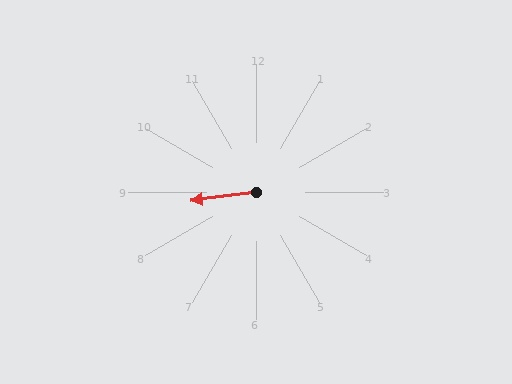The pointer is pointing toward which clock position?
Roughly 9 o'clock.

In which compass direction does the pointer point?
West.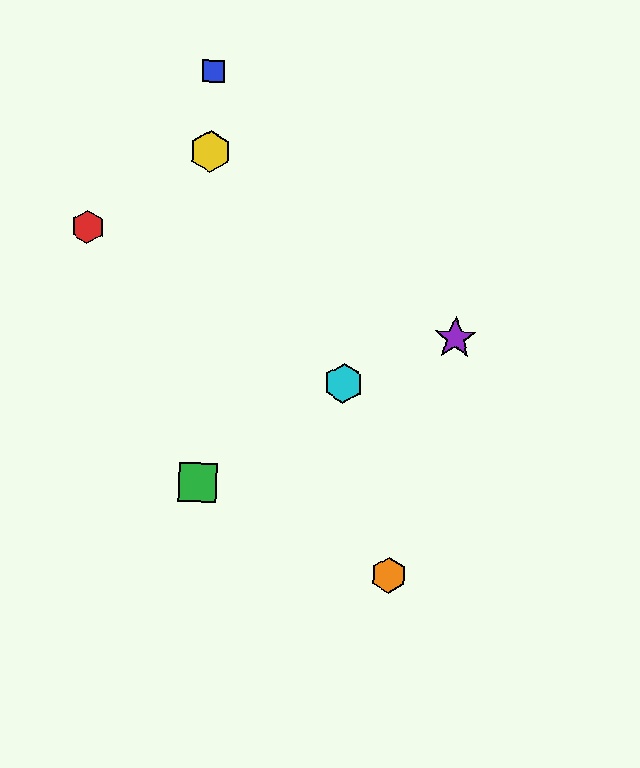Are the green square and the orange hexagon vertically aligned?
No, the green square is at x≈198 and the orange hexagon is at x≈389.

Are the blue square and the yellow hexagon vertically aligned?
Yes, both are at x≈214.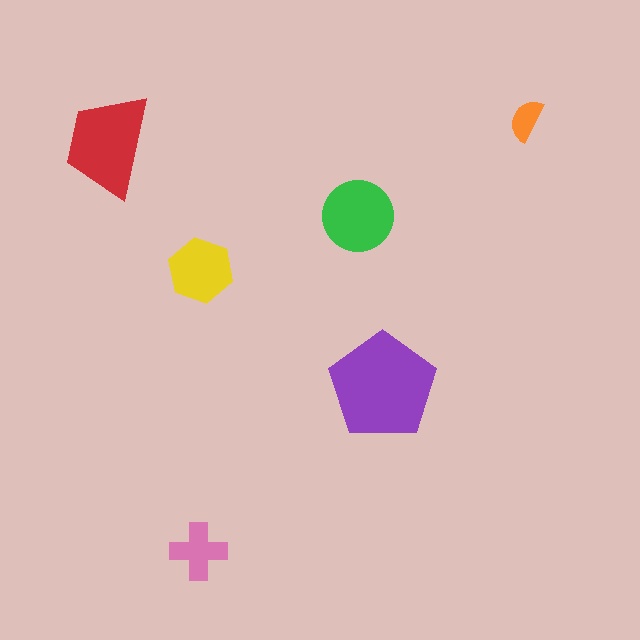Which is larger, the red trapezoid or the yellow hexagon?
The red trapezoid.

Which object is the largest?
The purple pentagon.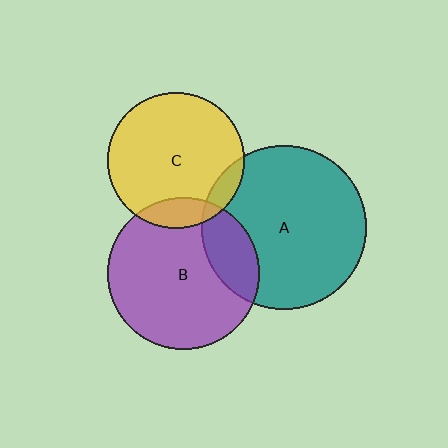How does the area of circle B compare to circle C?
Approximately 1.2 times.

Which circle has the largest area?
Circle A (teal).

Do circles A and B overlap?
Yes.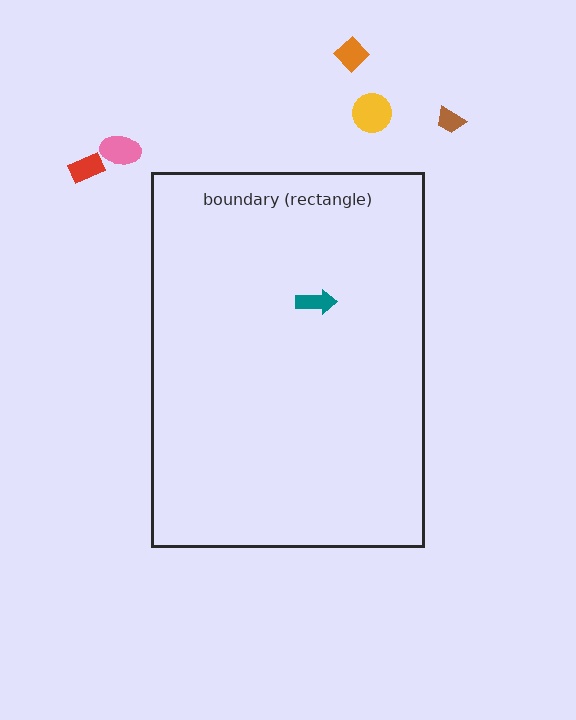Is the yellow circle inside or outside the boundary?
Outside.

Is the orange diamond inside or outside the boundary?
Outside.